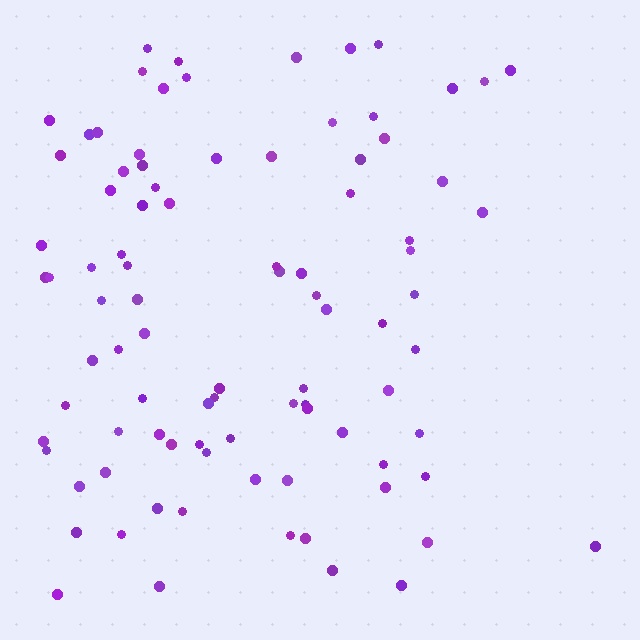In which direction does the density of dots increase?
From right to left, with the left side densest.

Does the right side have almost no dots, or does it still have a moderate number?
Still a moderate number, just noticeably fewer than the left.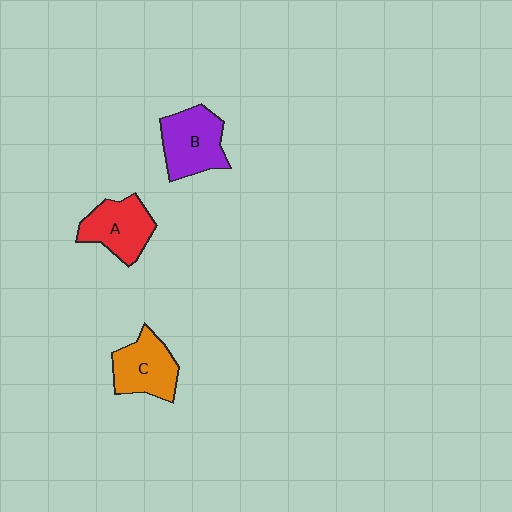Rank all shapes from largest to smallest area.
From largest to smallest: B (purple), C (orange), A (red).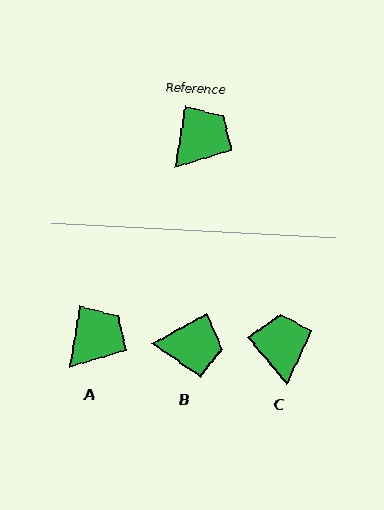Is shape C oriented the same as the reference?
No, it is off by about 49 degrees.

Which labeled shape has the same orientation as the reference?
A.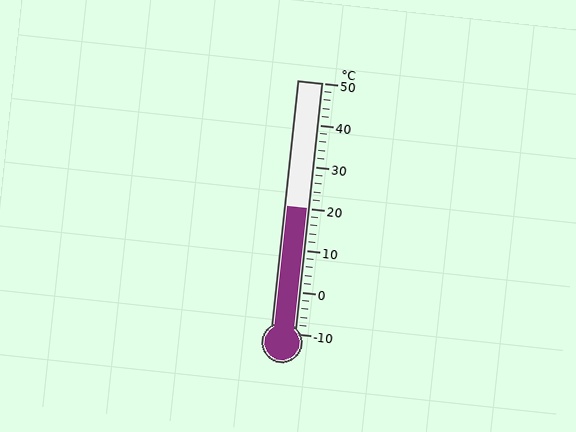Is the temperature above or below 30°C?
The temperature is below 30°C.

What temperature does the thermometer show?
The thermometer shows approximately 20°C.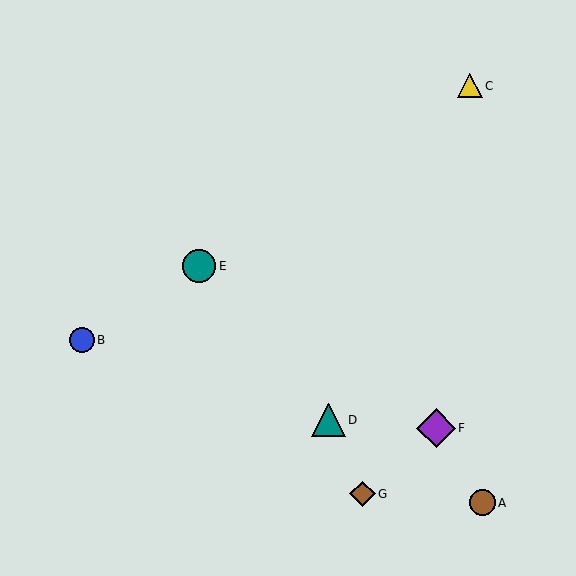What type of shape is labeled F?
Shape F is a purple diamond.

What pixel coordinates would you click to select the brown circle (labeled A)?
Click at (482, 503) to select the brown circle A.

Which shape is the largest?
The purple diamond (labeled F) is the largest.